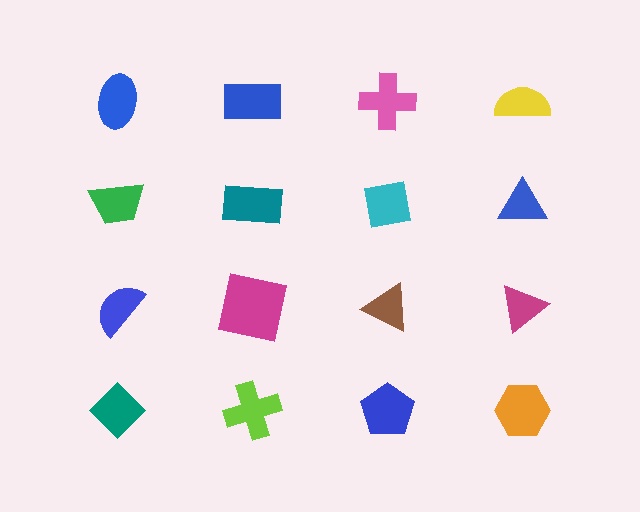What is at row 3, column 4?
A magenta triangle.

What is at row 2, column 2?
A teal rectangle.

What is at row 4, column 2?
A lime cross.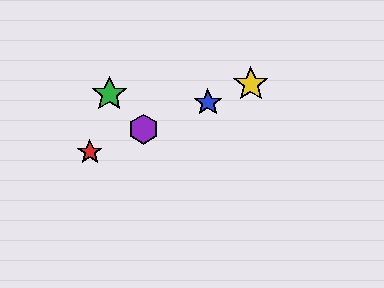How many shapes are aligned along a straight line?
4 shapes (the red star, the blue star, the yellow star, the purple hexagon) are aligned along a straight line.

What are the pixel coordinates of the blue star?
The blue star is at (208, 102).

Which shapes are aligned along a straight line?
The red star, the blue star, the yellow star, the purple hexagon are aligned along a straight line.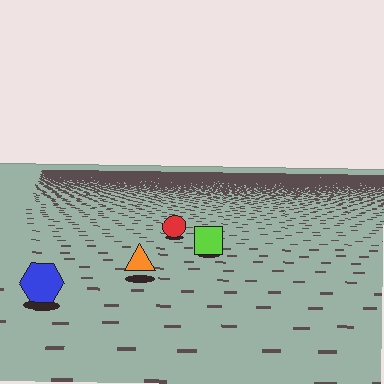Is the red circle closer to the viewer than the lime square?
No. The lime square is closer — you can tell from the texture gradient: the ground texture is coarser near it.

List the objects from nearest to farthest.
From nearest to farthest: the blue hexagon, the orange triangle, the lime square, the red circle.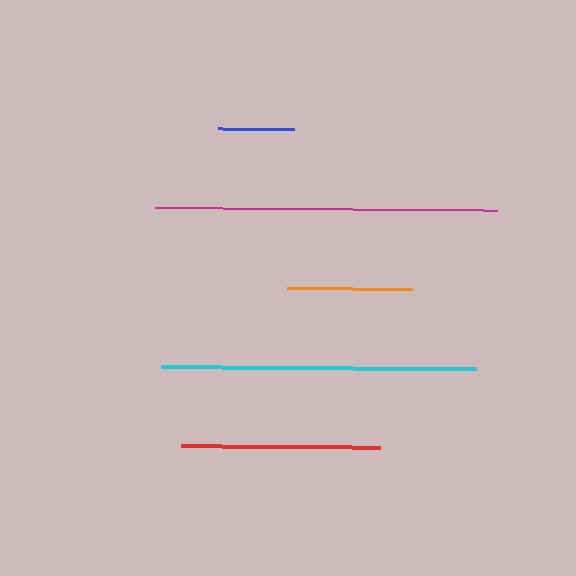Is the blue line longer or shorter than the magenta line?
The magenta line is longer than the blue line.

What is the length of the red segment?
The red segment is approximately 200 pixels long.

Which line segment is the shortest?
The blue line is the shortest at approximately 76 pixels.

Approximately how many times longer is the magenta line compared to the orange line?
The magenta line is approximately 2.8 times the length of the orange line.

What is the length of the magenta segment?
The magenta segment is approximately 343 pixels long.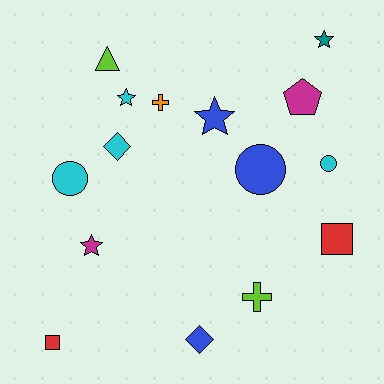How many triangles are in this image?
There is 1 triangle.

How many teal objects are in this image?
There is 1 teal object.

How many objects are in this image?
There are 15 objects.